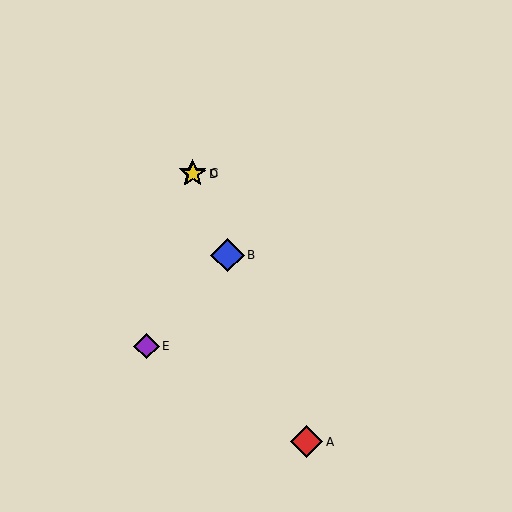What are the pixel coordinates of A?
Object A is at (307, 442).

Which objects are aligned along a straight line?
Objects A, B, C, D are aligned along a straight line.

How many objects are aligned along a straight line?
4 objects (A, B, C, D) are aligned along a straight line.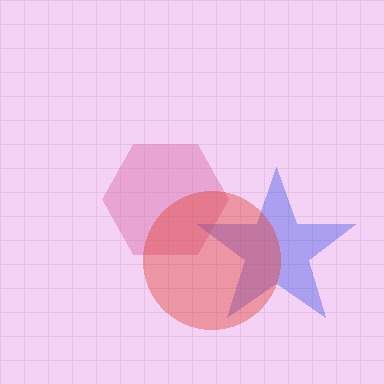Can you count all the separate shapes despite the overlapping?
Yes, there are 3 separate shapes.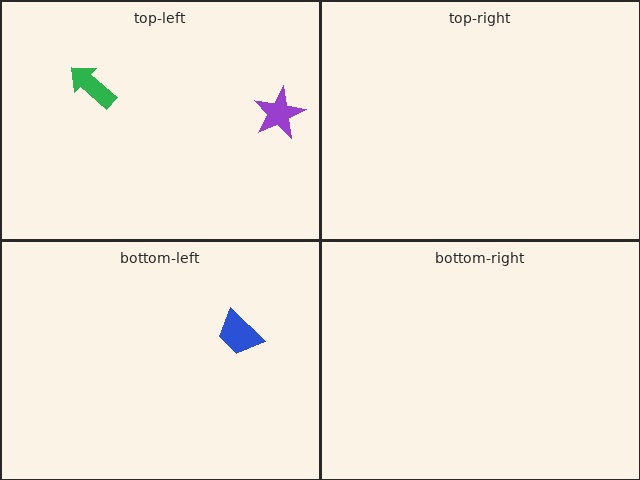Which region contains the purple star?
The top-left region.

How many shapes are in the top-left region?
2.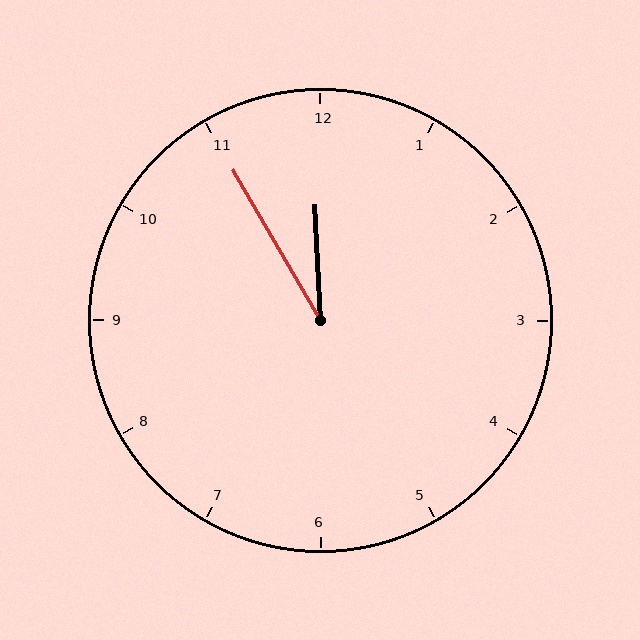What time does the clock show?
11:55.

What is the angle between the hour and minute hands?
Approximately 28 degrees.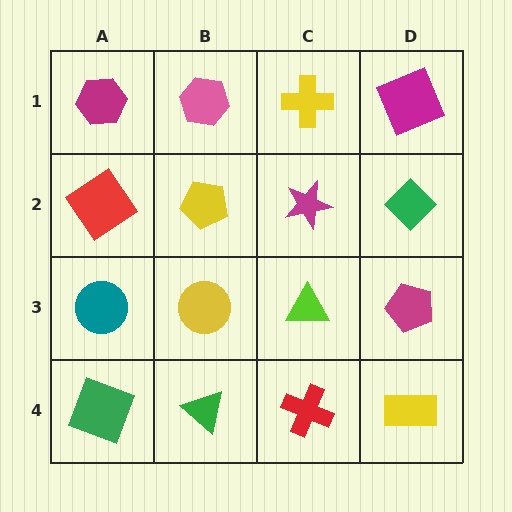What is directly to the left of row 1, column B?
A magenta hexagon.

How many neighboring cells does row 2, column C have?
4.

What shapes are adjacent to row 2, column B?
A pink hexagon (row 1, column B), a yellow circle (row 3, column B), a red diamond (row 2, column A), a magenta star (row 2, column C).